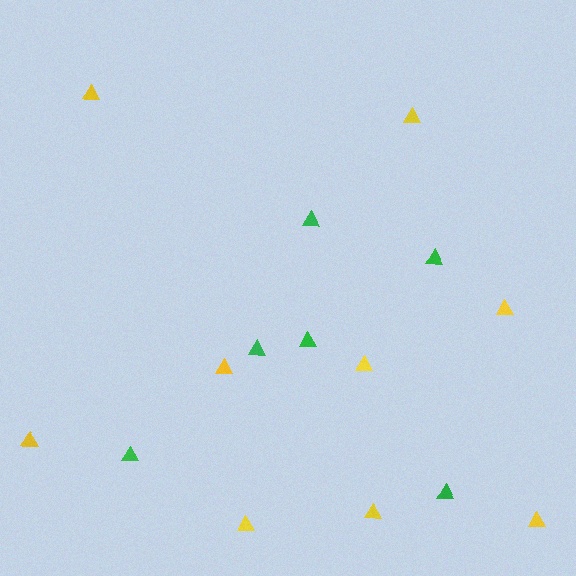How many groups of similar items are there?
There are 2 groups: one group of yellow triangles (9) and one group of green triangles (6).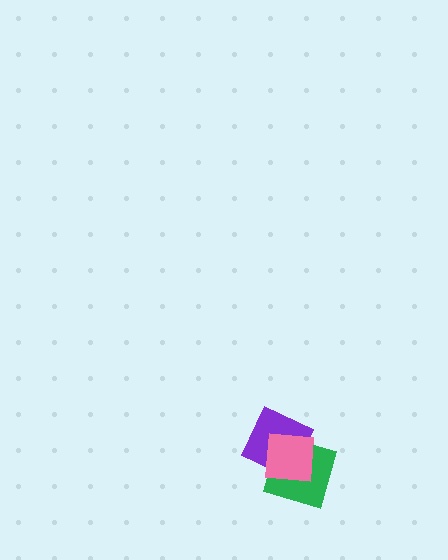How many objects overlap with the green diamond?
2 objects overlap with the green diamond.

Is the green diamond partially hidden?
Yes, it is partially covered by another shape.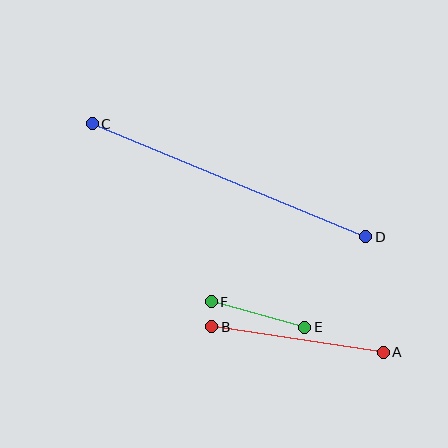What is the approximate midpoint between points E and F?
The midpoint is at approximately (258, 314) pixels.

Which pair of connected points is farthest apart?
Points C and D are farthest apart.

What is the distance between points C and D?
The distance is approximately 296 pixels.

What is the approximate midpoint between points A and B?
The midpoint is at approximately (297, 340) pixels.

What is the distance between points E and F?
The distance is approximately 97 pixels.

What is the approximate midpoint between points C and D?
The midpoint is at approximately (229, 180) pixels.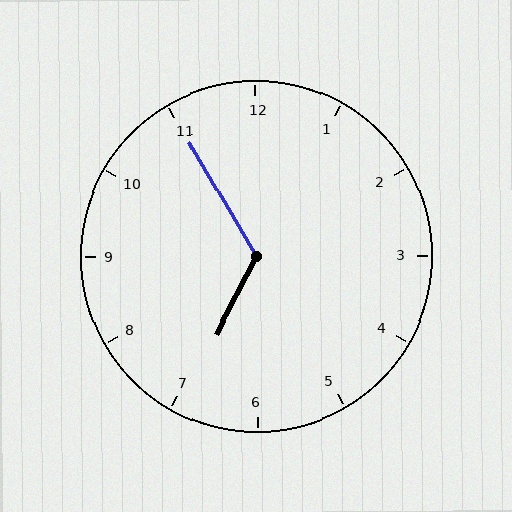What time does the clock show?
6:55.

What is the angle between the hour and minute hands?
Approximately 122 degrees.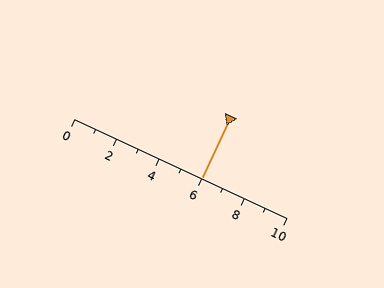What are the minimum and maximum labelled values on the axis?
The axis runs from 0 to 10.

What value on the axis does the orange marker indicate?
The marker indicates approximately 6.